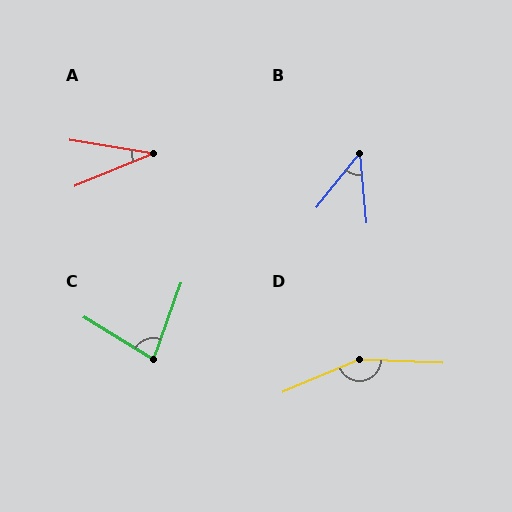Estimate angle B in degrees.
Approximately 44 degrees.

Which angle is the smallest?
A, at approximately 31 degrees.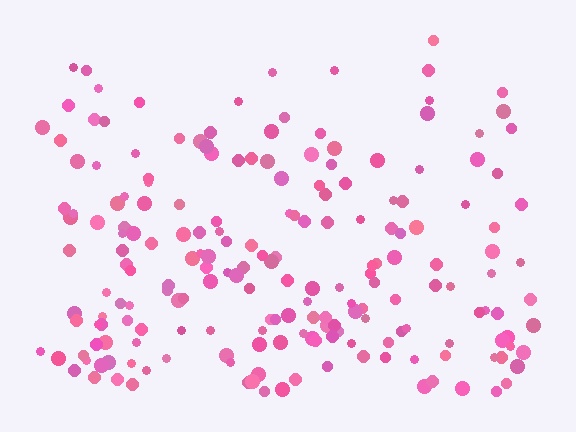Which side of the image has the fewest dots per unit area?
The top.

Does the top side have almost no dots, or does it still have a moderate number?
Still a moderate number, just noticeably fewer than the bottom.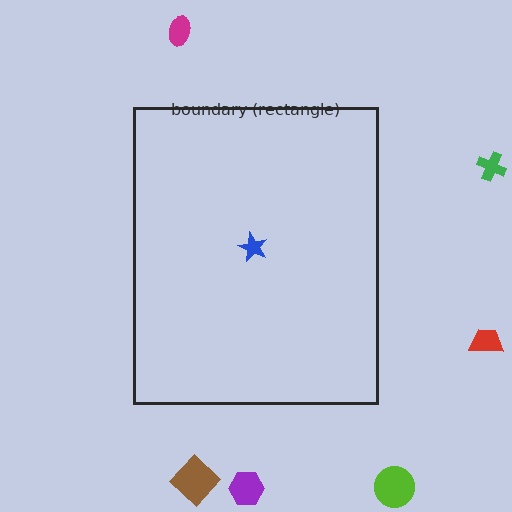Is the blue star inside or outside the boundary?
Inside.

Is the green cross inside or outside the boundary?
Outside.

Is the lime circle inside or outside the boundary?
Outside.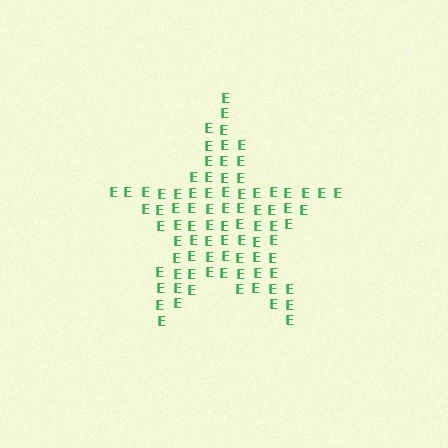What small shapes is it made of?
It is made of small letter E's.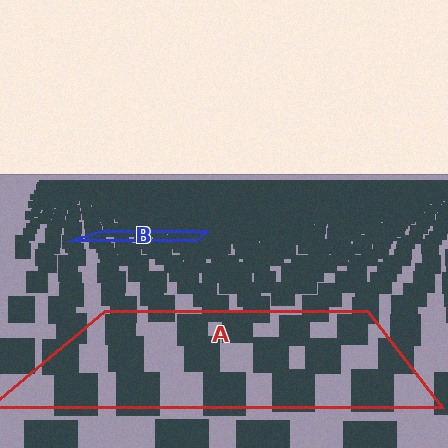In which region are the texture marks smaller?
The texture marks are smaller in region B, because it is farther away.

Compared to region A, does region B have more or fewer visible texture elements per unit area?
Region B has more texture elements per unit area — they are packed more densely because it is farther away.